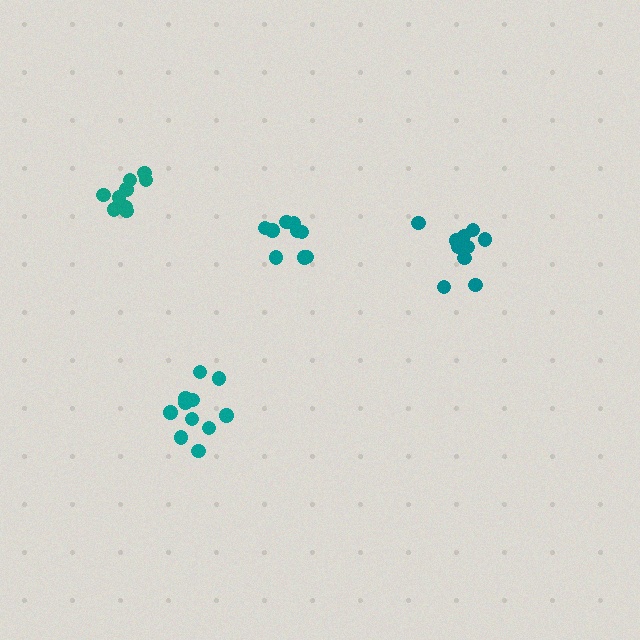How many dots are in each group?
Group 1: 11 dots, Group 2: 9 dots, Group 3: 9 dots, Group 4: 10 dots (39 total).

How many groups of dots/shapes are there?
There are 4 groups.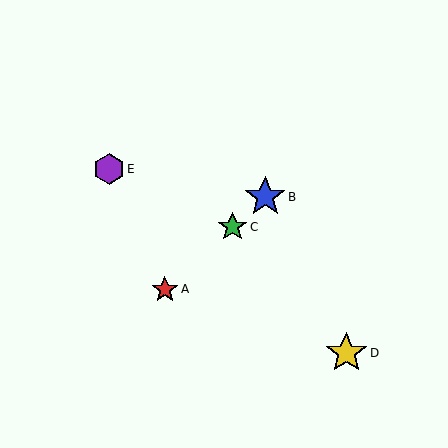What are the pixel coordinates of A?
Object A is at (165, 289).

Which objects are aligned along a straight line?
Objects A, B, C are aligned along a straight line.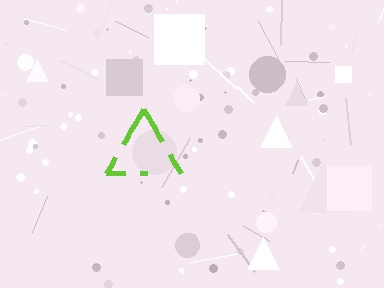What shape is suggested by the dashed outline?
The dashed outline suggests a triangle.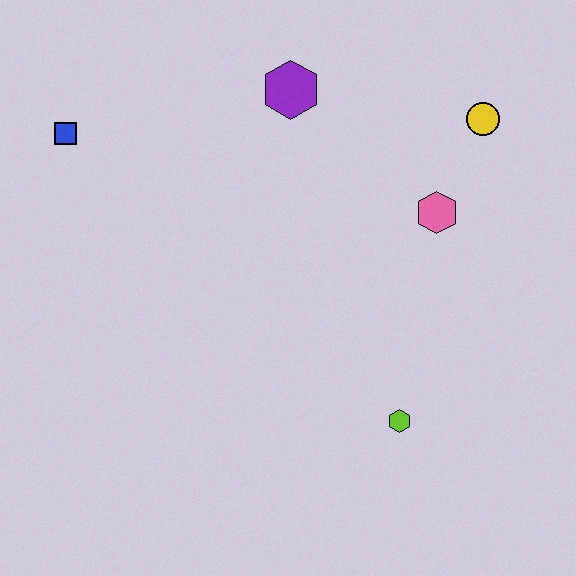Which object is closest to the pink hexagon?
The yellow circle is closest to the pink hexagon.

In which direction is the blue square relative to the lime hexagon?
The blue square is to the left of the lime hexagon.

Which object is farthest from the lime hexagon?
The blue square is farthest from the lime hexagon.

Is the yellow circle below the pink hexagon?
No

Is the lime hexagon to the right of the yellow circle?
No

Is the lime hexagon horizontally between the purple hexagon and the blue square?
No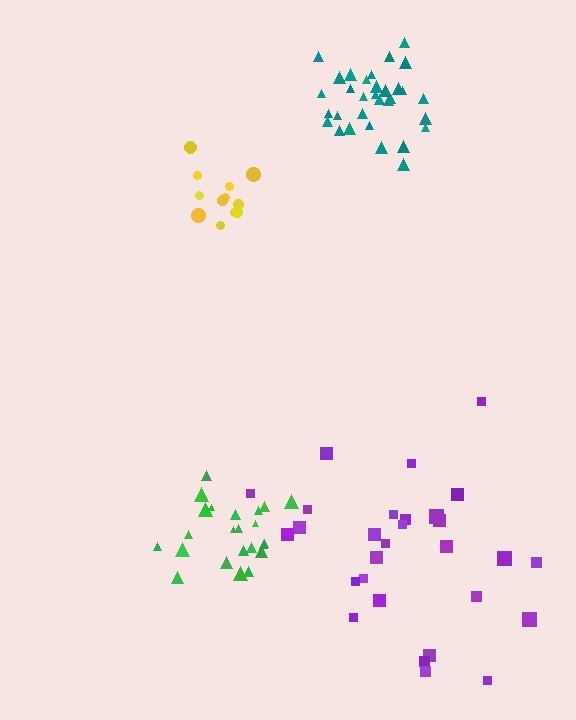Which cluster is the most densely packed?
Teal.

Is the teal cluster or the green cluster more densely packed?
Teal.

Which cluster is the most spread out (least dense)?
Purple.